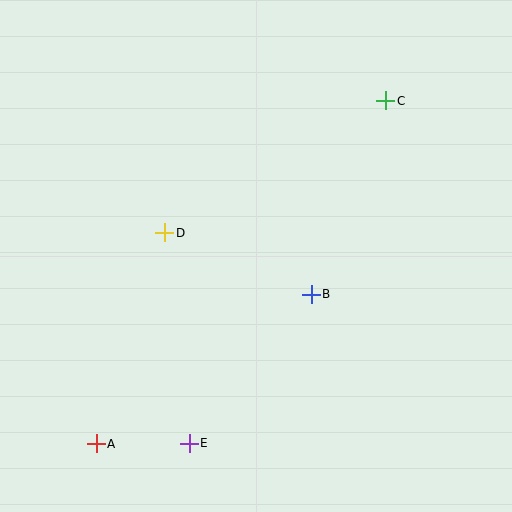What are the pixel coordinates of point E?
Point E is at (189, 443).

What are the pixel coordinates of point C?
Point C is at (386, 101).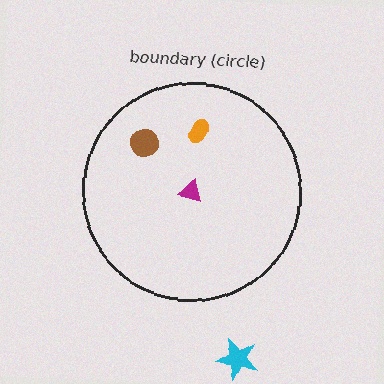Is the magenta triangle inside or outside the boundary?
Inside.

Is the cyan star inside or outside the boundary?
Outside.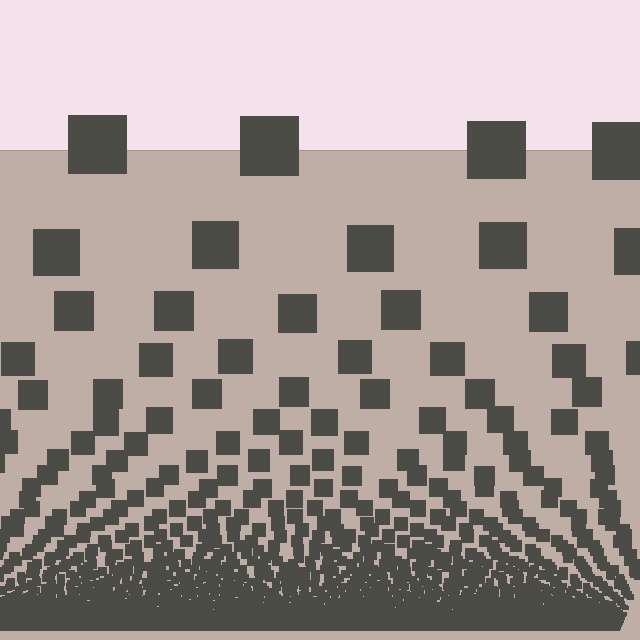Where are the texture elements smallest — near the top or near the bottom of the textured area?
Near the bottom.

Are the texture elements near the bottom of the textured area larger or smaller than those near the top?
Smaller. The gradient is inverted — elements near the bottom are smaller and denser.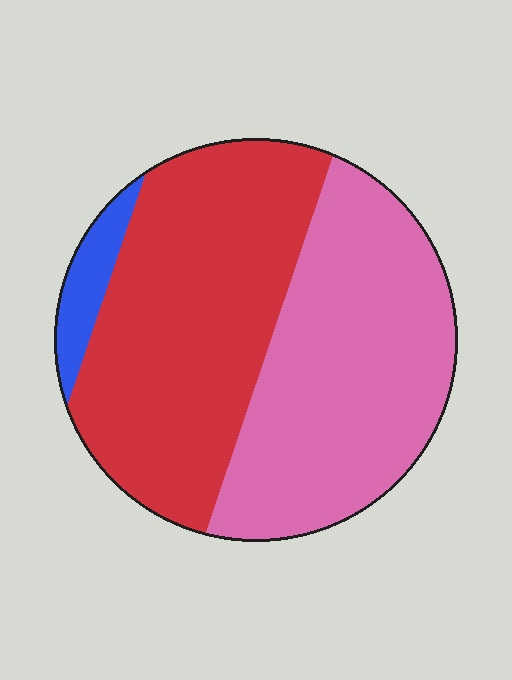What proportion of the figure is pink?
Pink takes up between a third and a half of the figure.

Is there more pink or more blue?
Pink.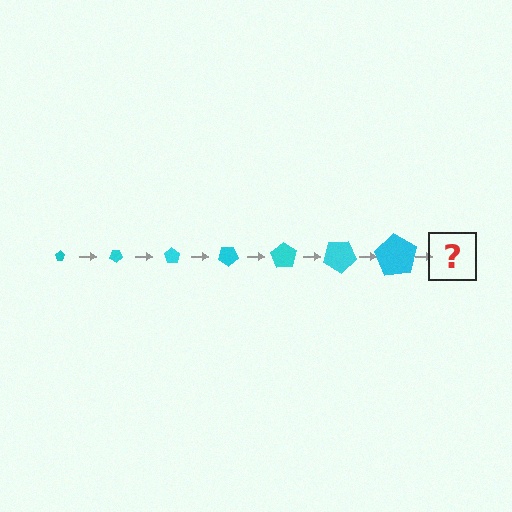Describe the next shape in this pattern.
It should be a pentagon, larger than the previous one and rotated 245 degrees from the start.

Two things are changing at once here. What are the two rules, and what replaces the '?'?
The two rules are that the pentagon grows larger each step and it rotates 35 degrees each step. The '?' should be a pentagon, larger than the previous one and rotated 245 degrees from the start.